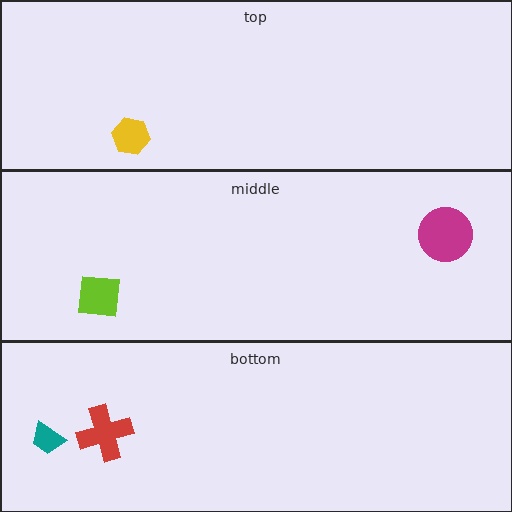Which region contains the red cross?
The bottom region.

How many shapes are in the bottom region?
2.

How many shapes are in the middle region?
2.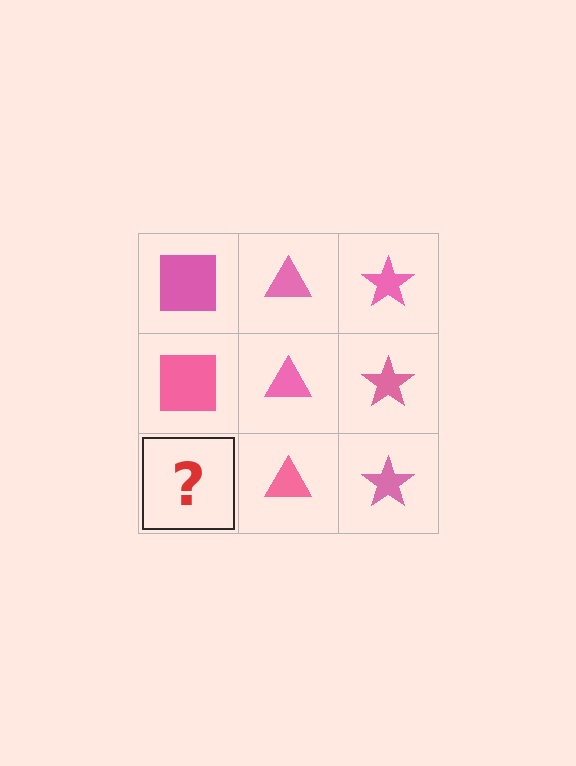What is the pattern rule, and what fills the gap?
The rule is that each column has a consistent shape. The gap should be filled with a pink square.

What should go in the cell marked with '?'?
The missing cell should contain a pink square.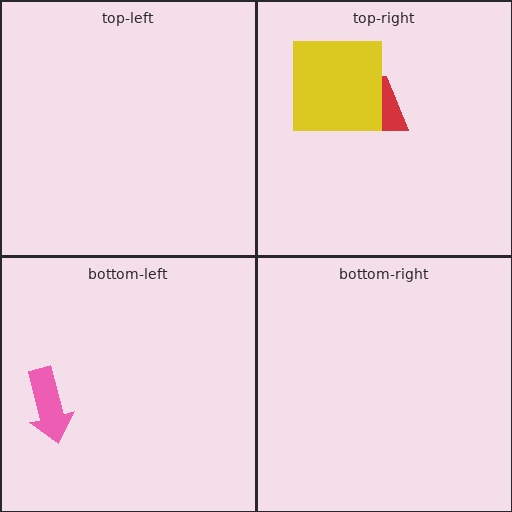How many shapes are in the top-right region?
2.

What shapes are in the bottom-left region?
The pink arrow.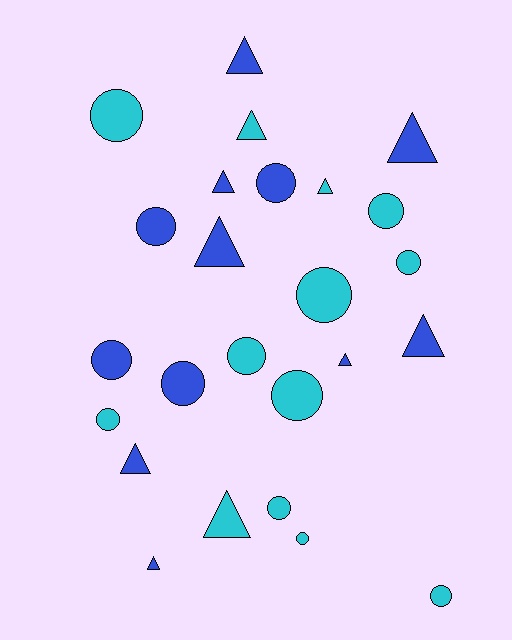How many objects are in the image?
There are 25 objects.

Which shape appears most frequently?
Circle, with 14 objects.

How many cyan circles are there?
There are 10 cyan circles.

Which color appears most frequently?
Cyan, with 13 objects.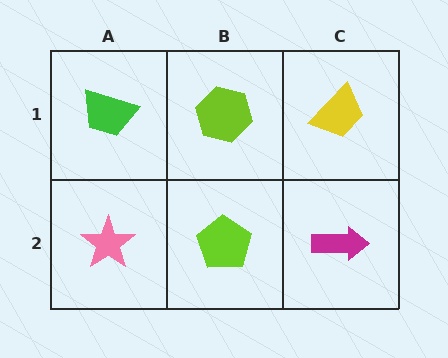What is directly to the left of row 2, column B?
A pink star.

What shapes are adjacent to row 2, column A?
A green trapezoid (row 1, column A), a lime pentagon (row 2, column B).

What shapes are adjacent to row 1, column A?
A pink star (row 2, column A), a lime hexagon (row 1, column B).